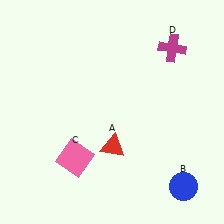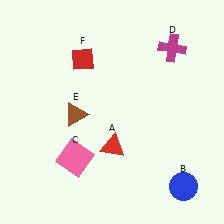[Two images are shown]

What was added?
A brown triangle (E), a red diamond (F) were added in Image 2.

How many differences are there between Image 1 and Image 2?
There are 2 differences between the two images.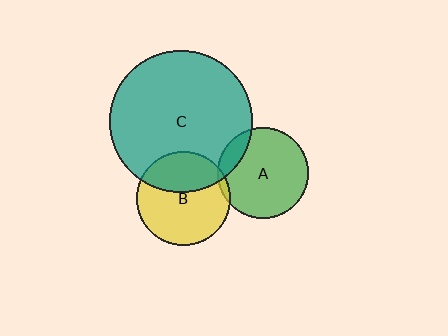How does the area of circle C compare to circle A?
Approximately 2.5 times.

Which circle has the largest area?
Circle C (teal).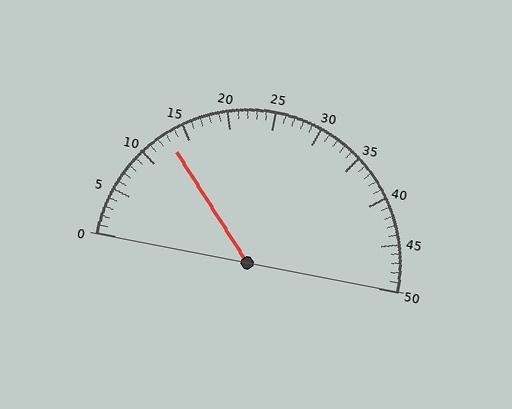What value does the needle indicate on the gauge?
The needle indicates approximately 13.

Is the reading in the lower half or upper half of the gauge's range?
The reading is in the lower half of the range (0 to 50).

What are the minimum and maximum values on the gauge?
The gauge ranges from 0 to 50.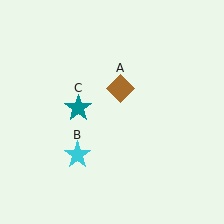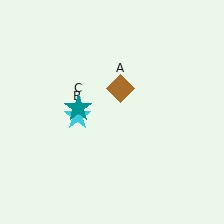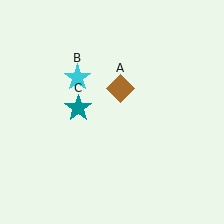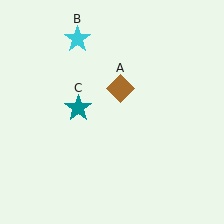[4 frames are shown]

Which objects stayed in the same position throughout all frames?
Brown diamond (object A) and teal star (object C) remained stationary.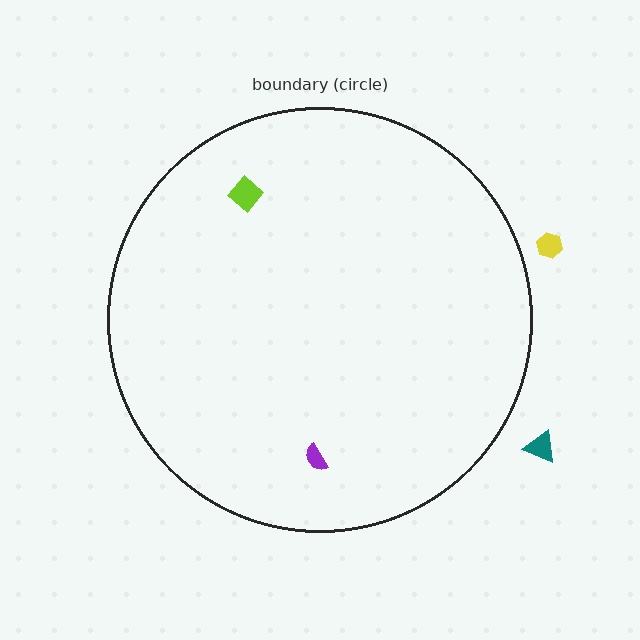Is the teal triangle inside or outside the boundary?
Outside.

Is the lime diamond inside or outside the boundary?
Inside.